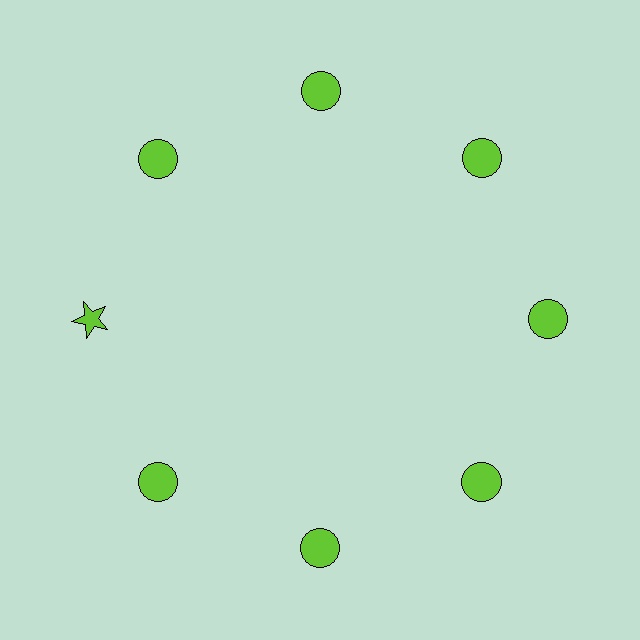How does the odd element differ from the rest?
It has a different shape: star instead of circle.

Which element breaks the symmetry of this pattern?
The lime star at roughly the 9 o'clock position breaks the symmetry. All other shapes are lime circles.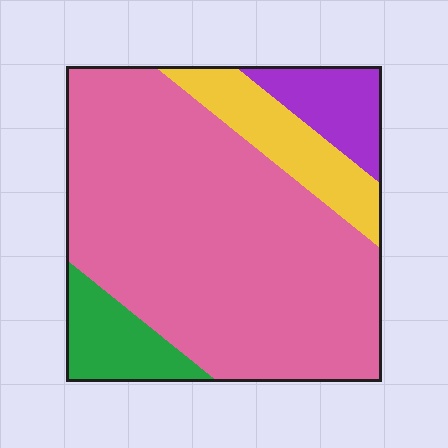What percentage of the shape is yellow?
Yellow takes up about one eighth (1/8) of the shape.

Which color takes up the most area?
Pink, at roughly 70%.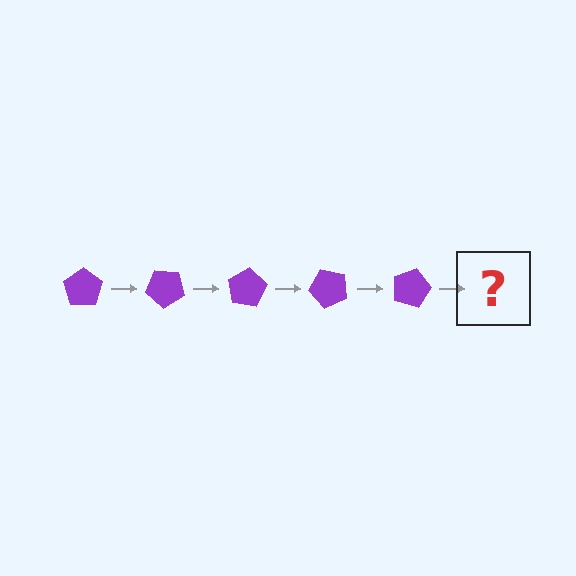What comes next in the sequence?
The next element should be a purple pentagon rotated 200 degrees.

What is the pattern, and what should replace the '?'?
The pattern is that the pentagon rotates 40 degrees each step. The '?' should be a purple pentagon rotated 200 degrees.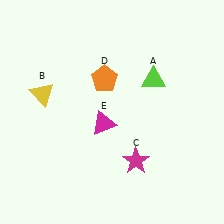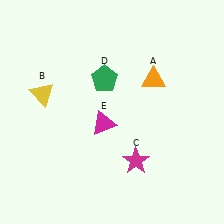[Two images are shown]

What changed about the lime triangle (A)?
In Image 1, A is lime. In Image 2, it changed to orange.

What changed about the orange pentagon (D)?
In Image 1, D is orange. In Image 2, it changed to green.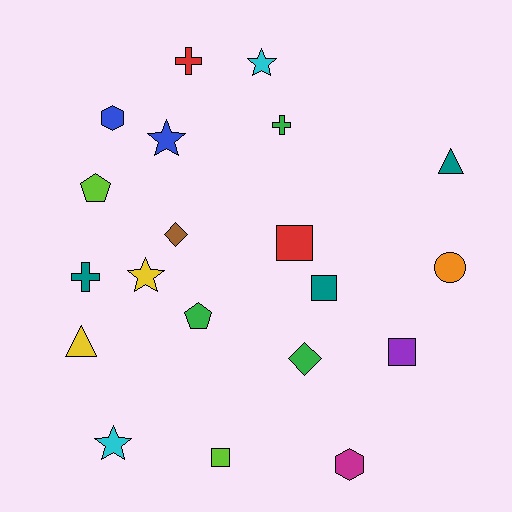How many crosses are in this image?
There are 3 crosses.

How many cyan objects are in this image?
There are 2 cyan objects.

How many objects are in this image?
There are 20 objects.